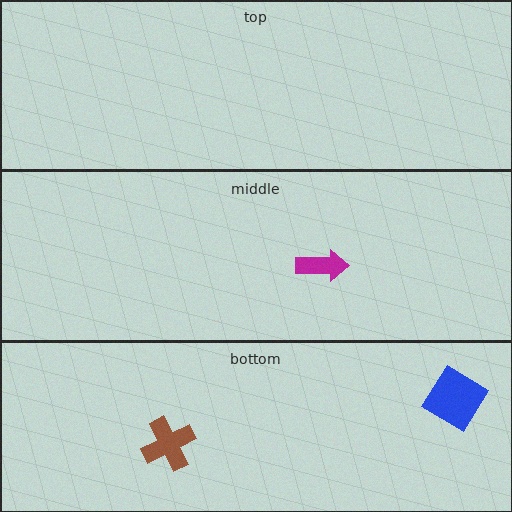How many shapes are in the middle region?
1.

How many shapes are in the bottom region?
2.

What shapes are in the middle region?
The magenta arrow.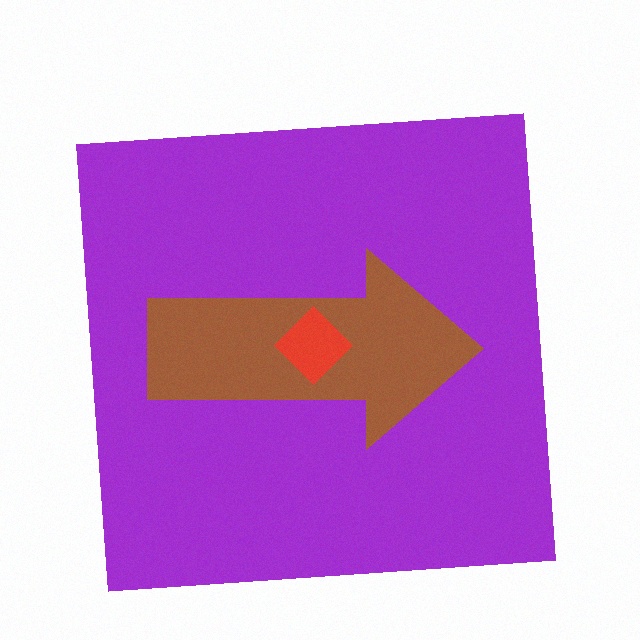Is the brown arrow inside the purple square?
Yes.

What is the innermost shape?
The red diamond.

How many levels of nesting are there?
3.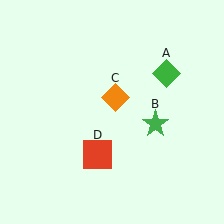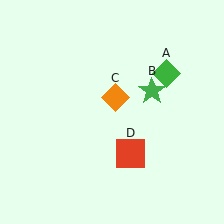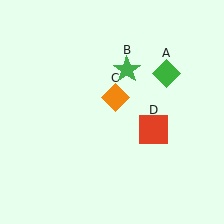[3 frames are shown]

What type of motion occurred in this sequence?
The green star (object B), red square (object D) rotated counterclockwise around the center of the scene.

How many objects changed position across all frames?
2 objects changed position: green star (object B), red square (object D).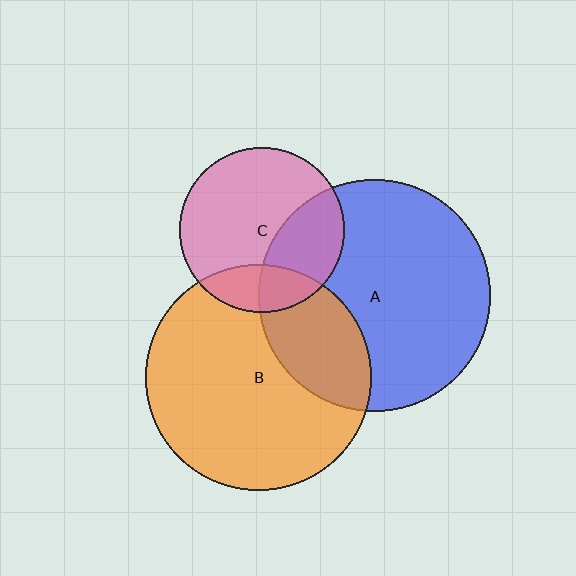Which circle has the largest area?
Circle A (blue).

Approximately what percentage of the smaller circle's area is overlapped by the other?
Approximately 20%.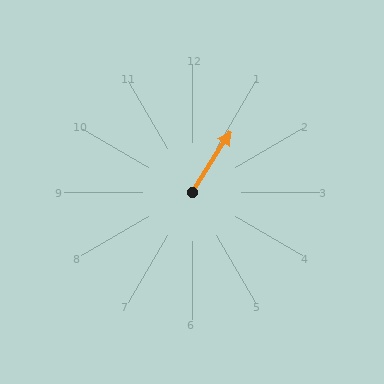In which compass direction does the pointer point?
Northeast.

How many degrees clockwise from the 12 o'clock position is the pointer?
Approximately 33 degrees.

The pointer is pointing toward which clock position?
Roughly 1 o'clock.